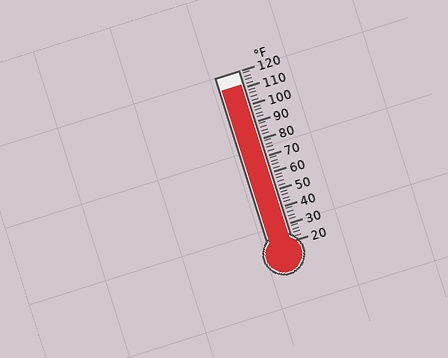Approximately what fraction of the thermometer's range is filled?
The thermometer is filled to approximately 90% of its range.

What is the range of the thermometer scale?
The thermometer scale ranges from 20°F to 120°F.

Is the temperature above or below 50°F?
The temperature is above 50°F.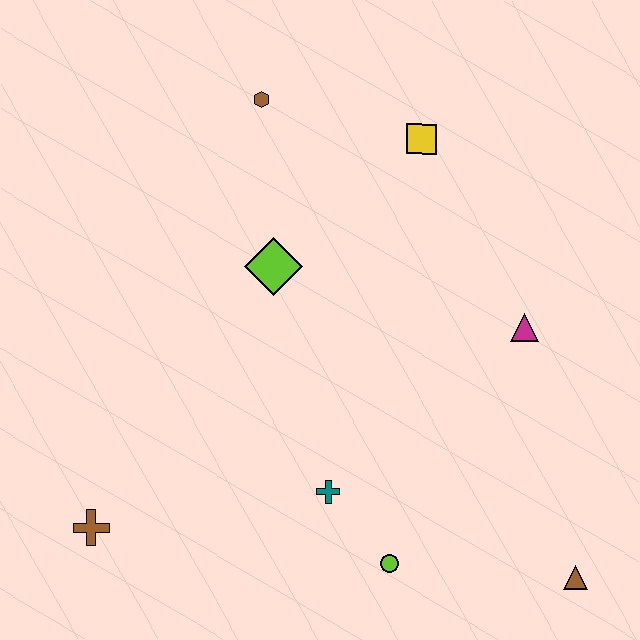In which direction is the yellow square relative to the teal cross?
The yellow square is above the teal cross.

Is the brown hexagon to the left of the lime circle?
Yes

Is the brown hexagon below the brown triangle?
No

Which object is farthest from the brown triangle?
The brown hexagon is farthest from the brown triangle.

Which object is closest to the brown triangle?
The lime circle is closest to the brown triangle.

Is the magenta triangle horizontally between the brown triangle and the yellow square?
Yes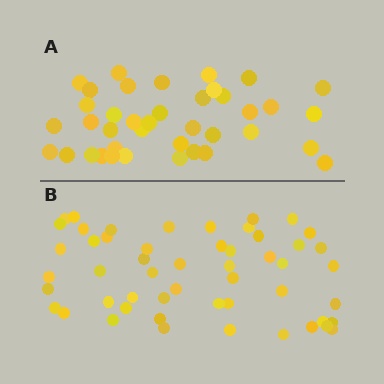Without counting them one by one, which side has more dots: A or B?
Region B (the bottom region) has more dots.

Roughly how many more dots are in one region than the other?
Region B has approximately 15 more dots than region A.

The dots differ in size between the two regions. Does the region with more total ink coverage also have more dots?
No. Region A has more total ink coverage because its dots are larger, but region B actually contains more individual dots. Total area can be misleading — the number of items is what matters here.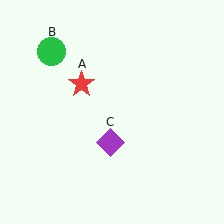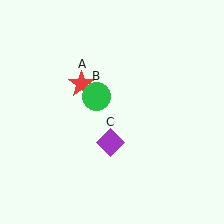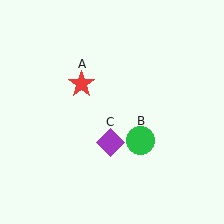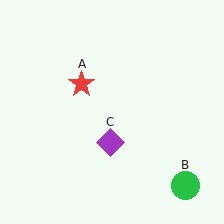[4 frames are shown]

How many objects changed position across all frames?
1 object changed position: green circle (object B).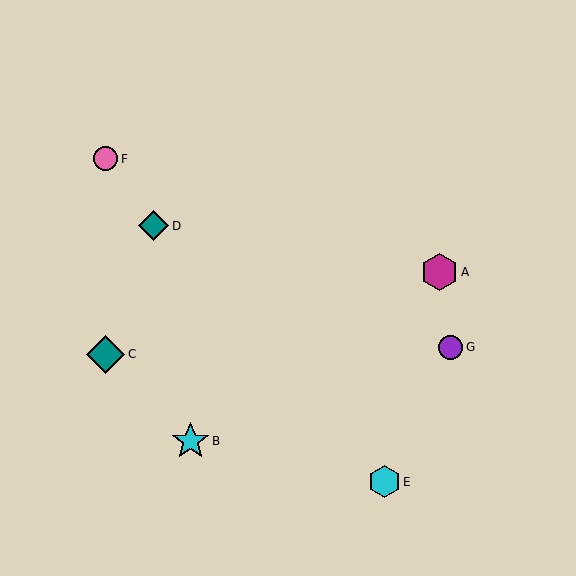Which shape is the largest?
The teal diamond (labeled C) is the largest.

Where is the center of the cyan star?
The center of the cyan star is at (191, 441).